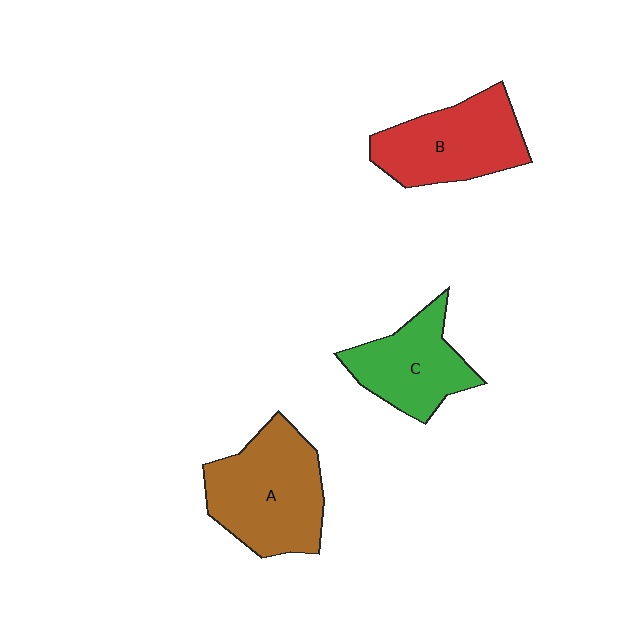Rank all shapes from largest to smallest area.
From largest to smallest: A (brown), B (red), C (green).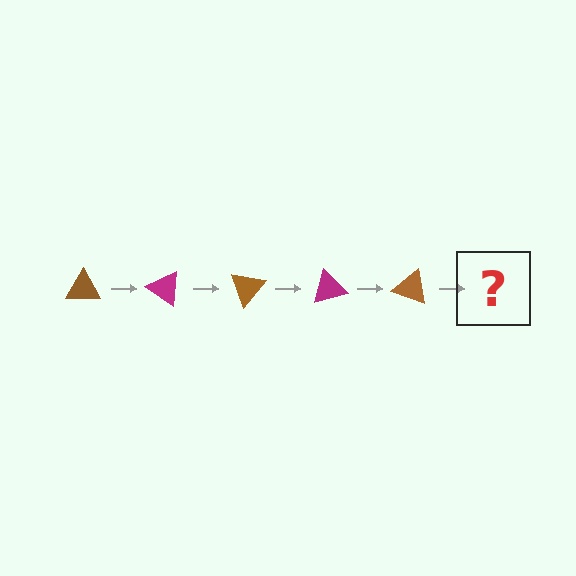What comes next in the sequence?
The next element should be a magenta triangle, rotated 175 degrees from the start.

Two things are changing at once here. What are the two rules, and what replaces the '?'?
The two rules are that it rotates 35 degrees each step and the color cycles through brown and magenta. The '?' should be a magenta triangle, rotated 175 degrees from the start.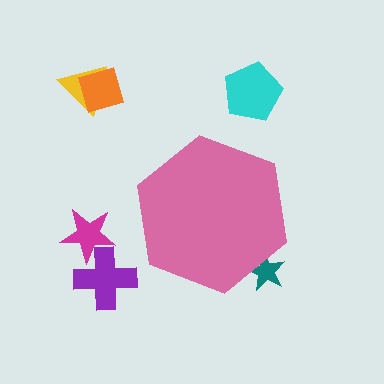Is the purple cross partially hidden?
No, the purple cross is fully visible.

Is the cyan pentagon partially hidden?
No, the cyan pentagon is fully visible.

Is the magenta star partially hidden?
No, the magenta star is fully visible.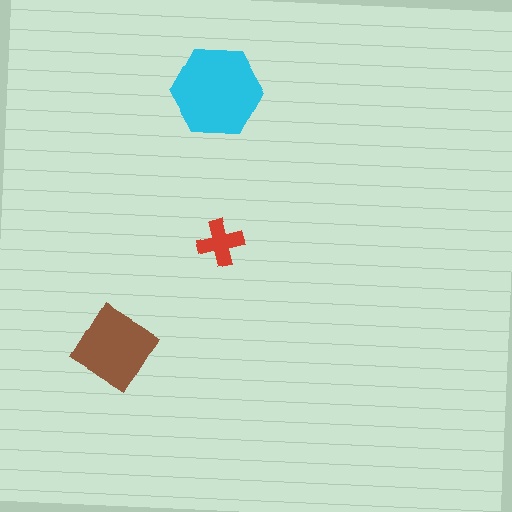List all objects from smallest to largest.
The red cross, the brown diamond, the cyan hexagon.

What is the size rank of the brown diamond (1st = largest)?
2nd.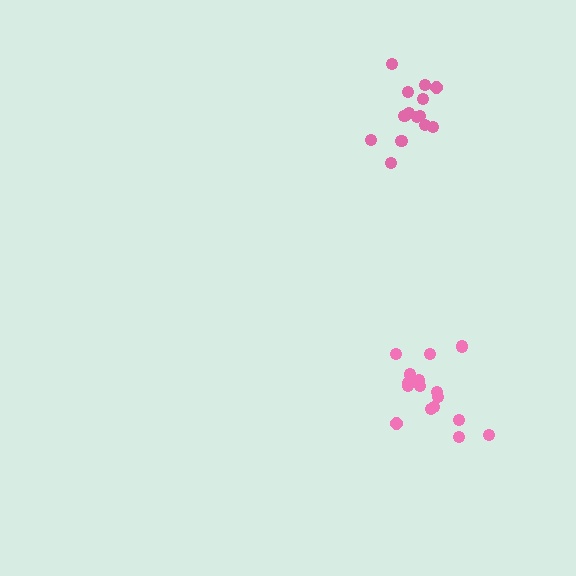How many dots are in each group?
Group 1: 16 dots, Group 2: 14 dots (30 total).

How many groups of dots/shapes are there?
There are 2 groups.